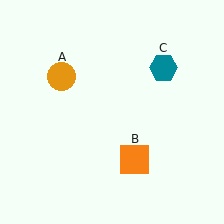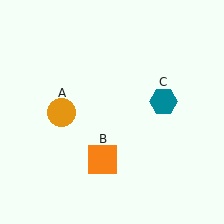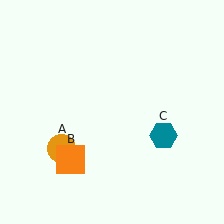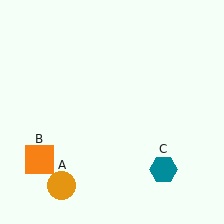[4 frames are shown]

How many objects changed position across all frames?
3 objects changed position: orange circle (object A), orange square (object B), teal hexagon (object C).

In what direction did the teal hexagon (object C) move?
The teal hexagon (object C) moved down.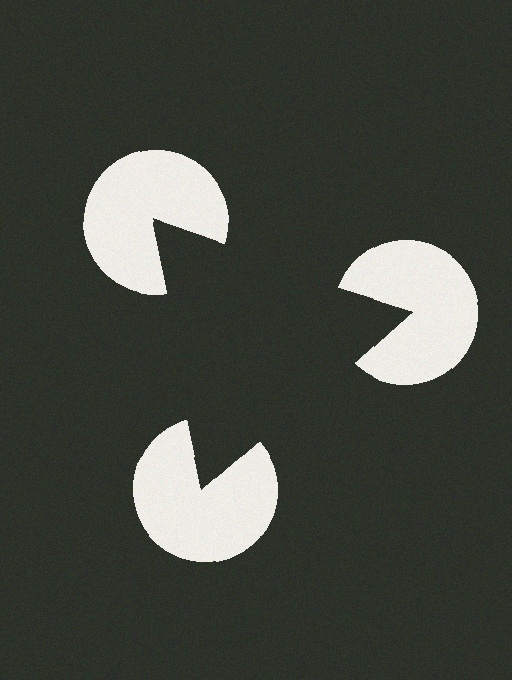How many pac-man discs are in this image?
There are 3 — one at each vertex of the illusory triangle.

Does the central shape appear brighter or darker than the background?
It typically appears slightly darker than the background, even though no actual brightness change is drawn.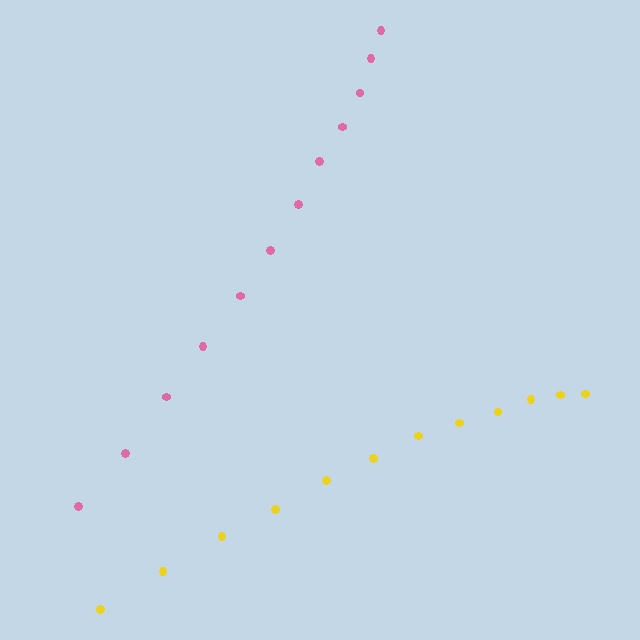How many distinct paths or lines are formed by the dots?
There are 2 distinct paths.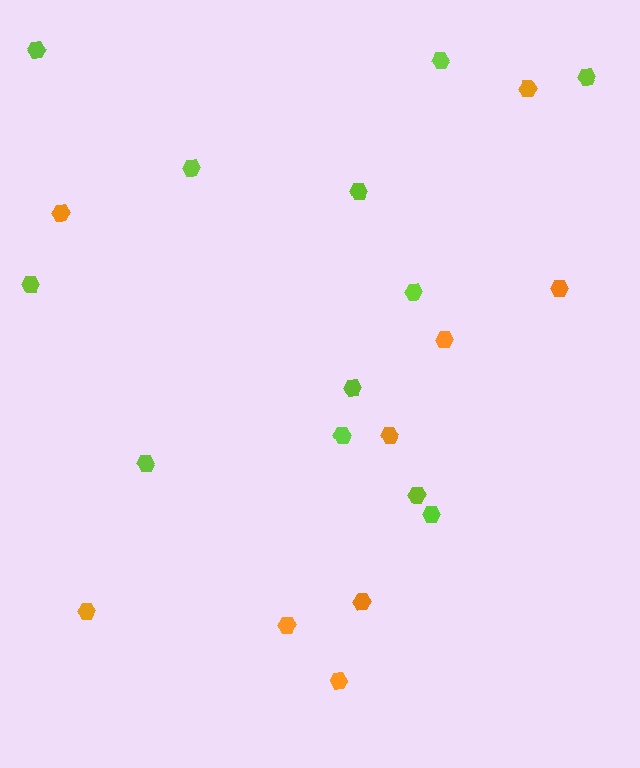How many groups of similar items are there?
There are 2 groups: one group of lime hexagons (12) and one group of orange hexagons (9).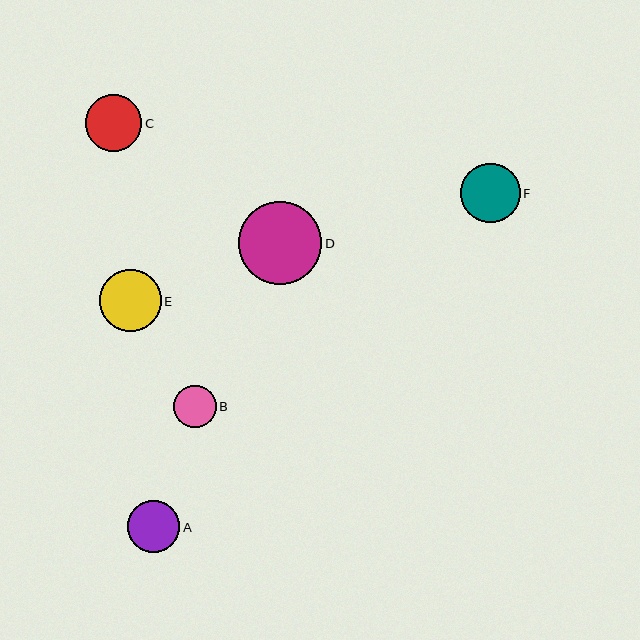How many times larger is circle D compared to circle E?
Circle D is approximately 1.3 times the size of circle E.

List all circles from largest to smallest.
From largest to smallest: D, E, F, C, A, B.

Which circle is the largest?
Circle D is the largest with a size of approximately 83 pixels.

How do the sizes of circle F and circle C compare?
Circle F and circle C are approximately the same size.